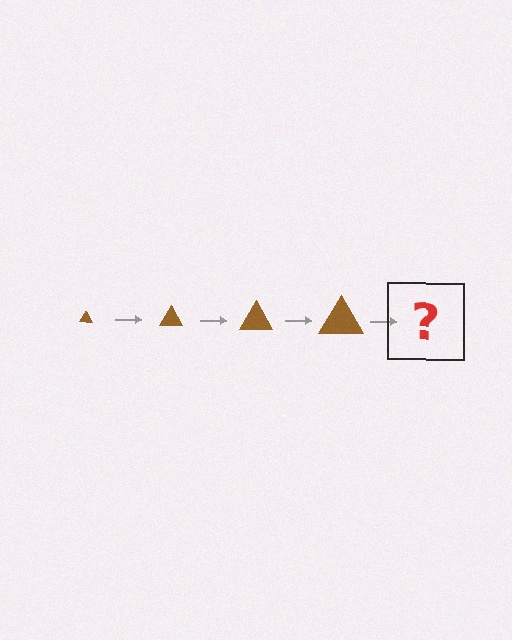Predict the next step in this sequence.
The next step is a brown triangle, larger than the previous one.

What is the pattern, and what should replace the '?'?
The pattern is that the triangle gets progressively larger each step. The '?' should be a brown triangle, larger than the previous one.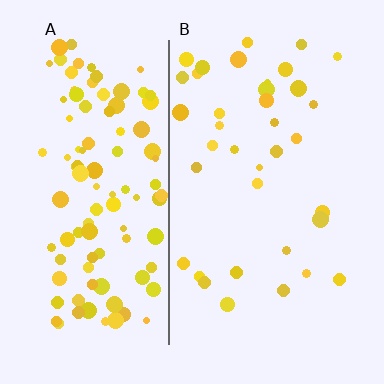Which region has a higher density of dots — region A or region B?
A (the left).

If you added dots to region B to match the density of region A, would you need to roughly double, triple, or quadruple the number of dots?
Approximately triple.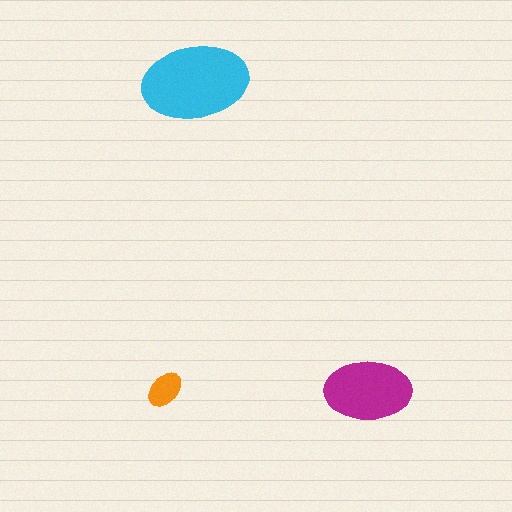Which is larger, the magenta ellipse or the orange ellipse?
The magenta one.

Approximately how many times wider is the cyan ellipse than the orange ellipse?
About 3 times wider.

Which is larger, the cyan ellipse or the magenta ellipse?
The cyan one.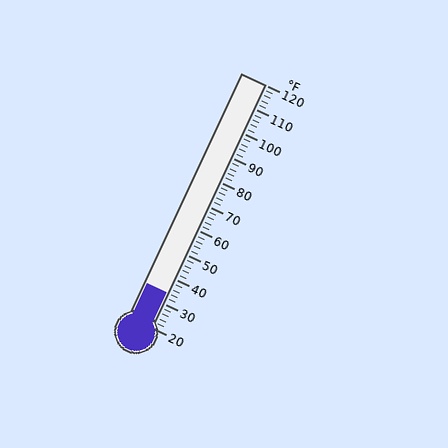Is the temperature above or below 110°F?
The temperature is below 110°F.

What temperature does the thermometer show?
The thermometer shows approximately 34°F.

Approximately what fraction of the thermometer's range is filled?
The thermometer is filled to approximately 15% of its range.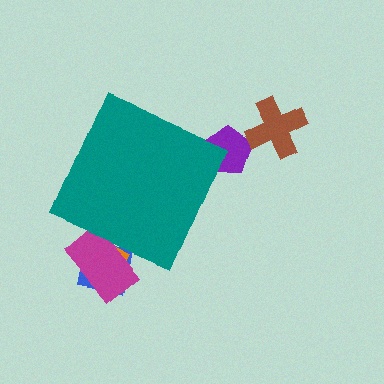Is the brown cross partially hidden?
No, the brown cross is fully visible.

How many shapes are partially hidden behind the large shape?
4 shapes are partially hidden.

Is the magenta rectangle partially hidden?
Yes, the magenta rectangle is partially hidden behind the teal diamond.